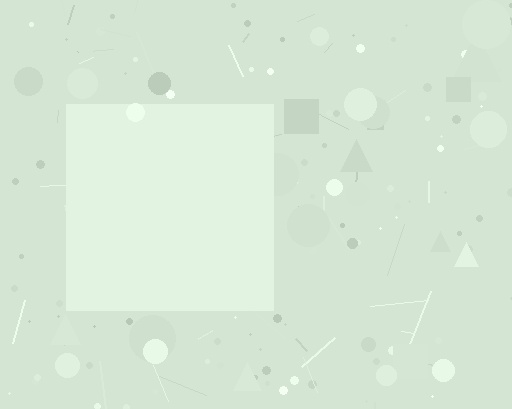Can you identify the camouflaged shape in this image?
The camouflaged shape is a square.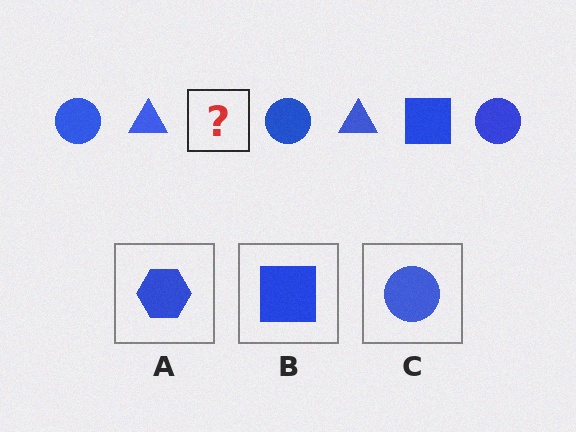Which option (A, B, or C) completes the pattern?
B.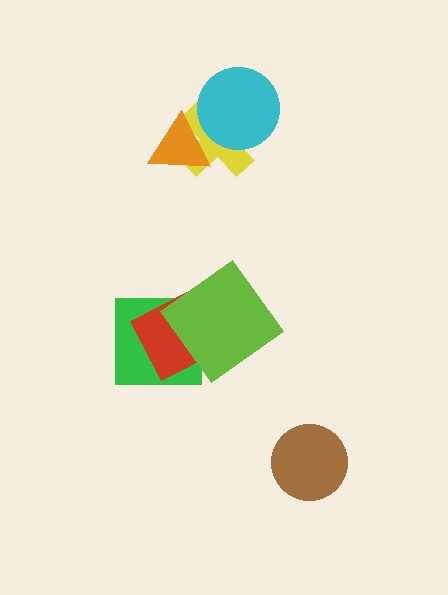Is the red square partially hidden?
Yes, it is partially covered by another shape.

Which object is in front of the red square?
The lime diamond is in front of the red square.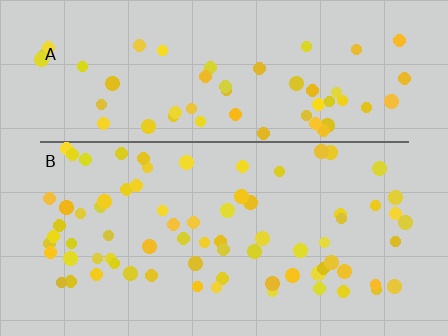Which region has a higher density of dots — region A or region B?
B (the bottom).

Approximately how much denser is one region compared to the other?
Approximately 1.3× — region B over region A.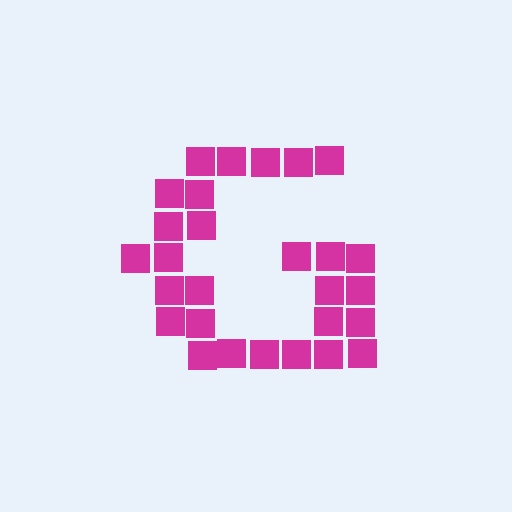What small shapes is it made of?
It is made of small squares.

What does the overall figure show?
The overall figure shows the letter G.